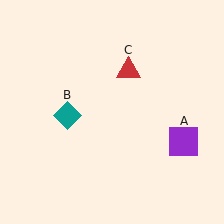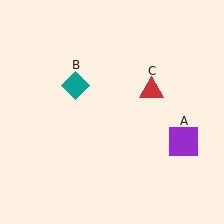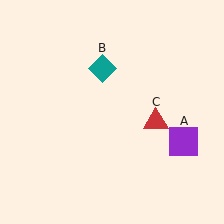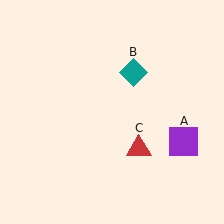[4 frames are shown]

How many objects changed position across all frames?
2 objects changed position: teal diamond (object B), red triangle (object C).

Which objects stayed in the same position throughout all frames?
Purple square (object A) remained stationary.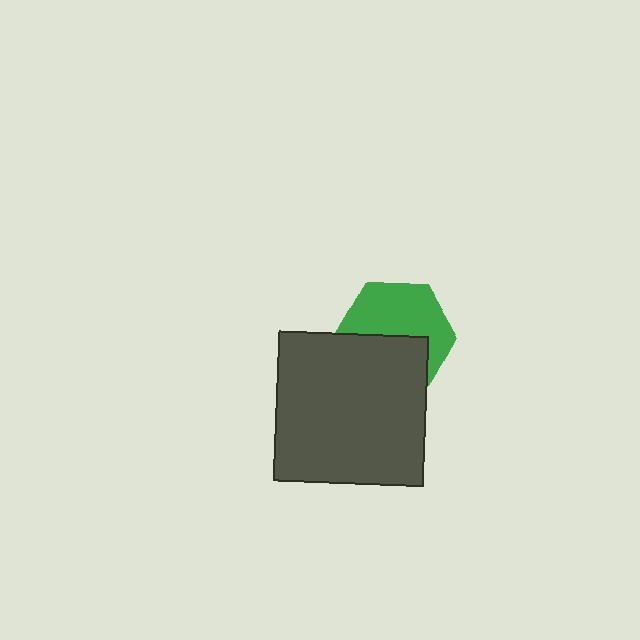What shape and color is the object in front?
The object in front is a dark gray square.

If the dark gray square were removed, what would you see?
You would see the complete green hexagon.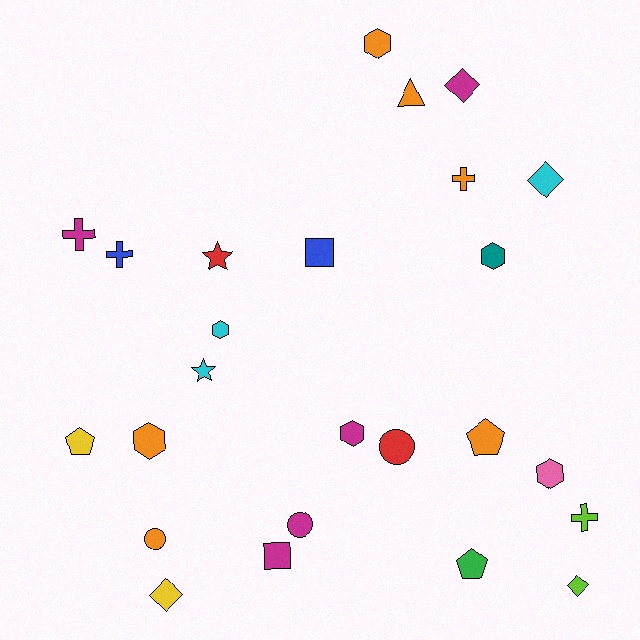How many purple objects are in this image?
There are no purple objects.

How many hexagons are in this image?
There are 6 hexagons.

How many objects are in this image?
There are 25 objects.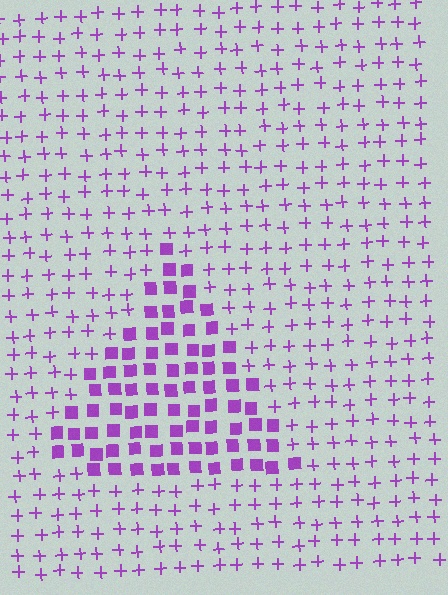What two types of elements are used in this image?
The image uses squares inside the triangle region and plus signs outside it.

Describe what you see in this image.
The image is filled with small purple elements arranged in a uniform grid. A triangle-shaped region contains squares, while the surrounding area contains plus signs. The boundary is defined purely by the change in element shape.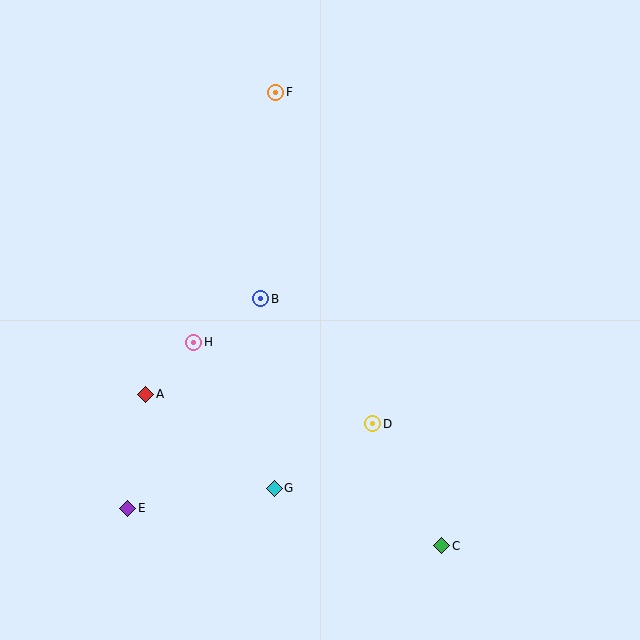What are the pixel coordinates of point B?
Point B is at (261, 299).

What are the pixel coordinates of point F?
Point F is at (276, 92).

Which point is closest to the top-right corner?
Point F is closest to the top-right corner.